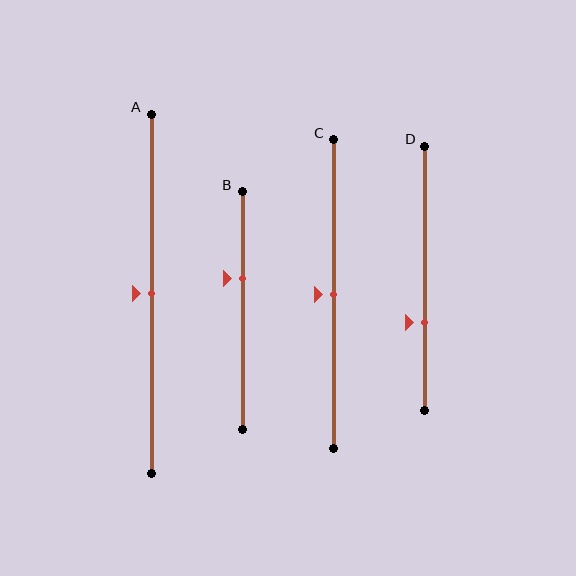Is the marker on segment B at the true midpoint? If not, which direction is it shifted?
No, the marker on segment B is shifted upward by about 13% of the segment length.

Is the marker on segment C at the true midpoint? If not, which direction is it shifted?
Yes, the marker on segment C is at the true midpoint.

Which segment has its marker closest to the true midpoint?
Segment A has its marker closest to the true midpoint.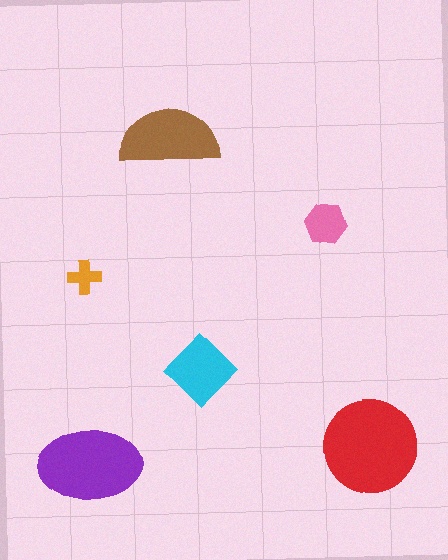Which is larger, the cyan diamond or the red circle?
The red circle.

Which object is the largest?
The red circle.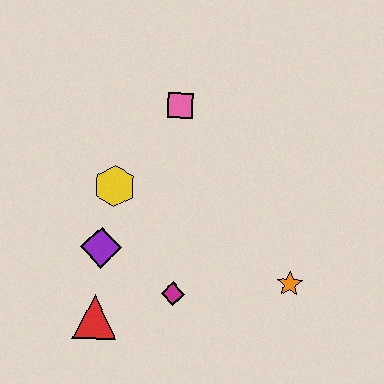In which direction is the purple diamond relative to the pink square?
The purple diamond is below the pink square.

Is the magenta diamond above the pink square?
No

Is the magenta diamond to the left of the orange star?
Yes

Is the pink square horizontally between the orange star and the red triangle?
Yes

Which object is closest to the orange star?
The magenta diamond is closest to the orange star.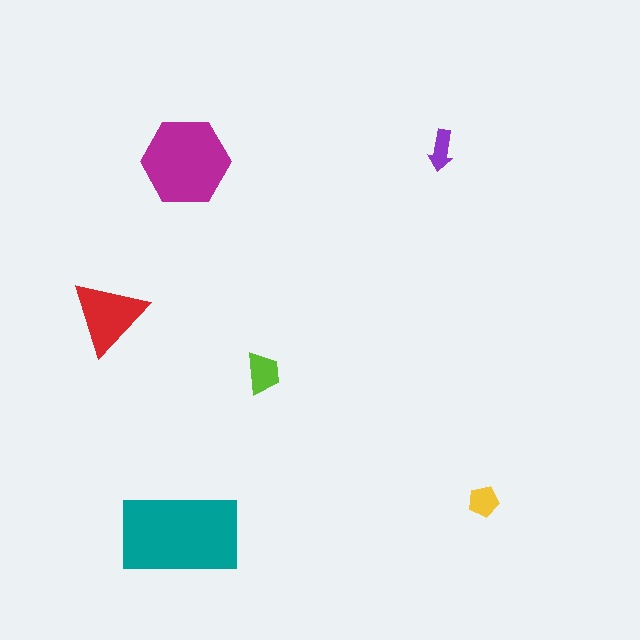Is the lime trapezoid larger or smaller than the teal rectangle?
Smaller.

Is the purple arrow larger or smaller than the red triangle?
Smaller.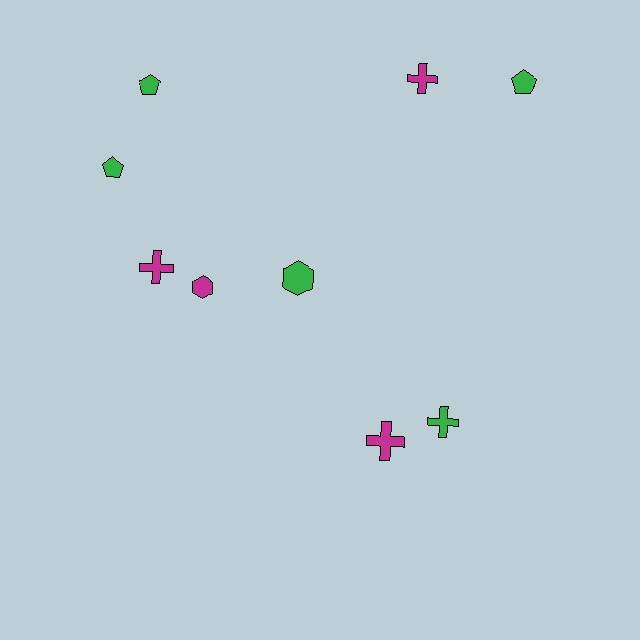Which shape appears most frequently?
Cross, with 4 objects.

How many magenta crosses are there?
There are 3 magenta crosses.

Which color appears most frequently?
Green, with 5 objects.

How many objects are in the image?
There are 9 objects.